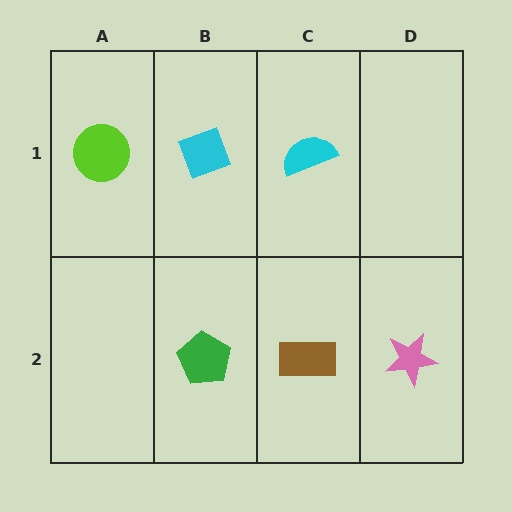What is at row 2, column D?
A pink star.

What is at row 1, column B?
A cyan diamond.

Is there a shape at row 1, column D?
No, that cell is empty.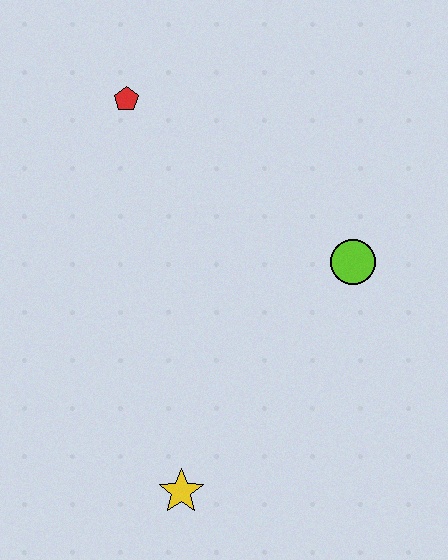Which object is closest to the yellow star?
The lime circle is closest to the yellow star.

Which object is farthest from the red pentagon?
The yellow star is farthest from the red pentagon.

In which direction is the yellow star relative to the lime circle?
The yellow star is below the lime circle.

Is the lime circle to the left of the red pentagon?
No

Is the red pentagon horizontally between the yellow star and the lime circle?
No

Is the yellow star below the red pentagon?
Yes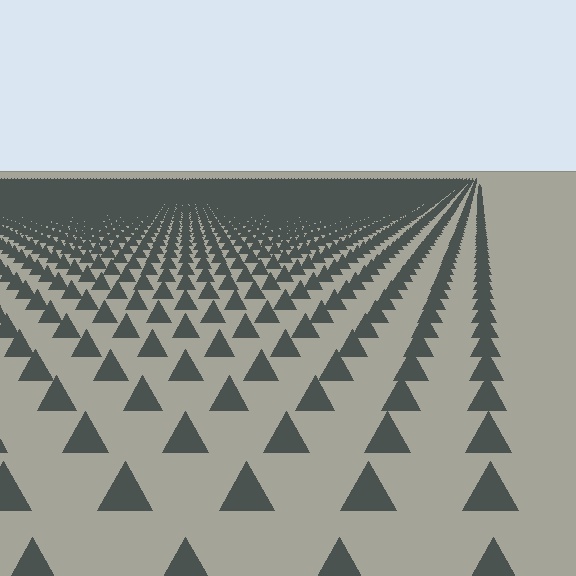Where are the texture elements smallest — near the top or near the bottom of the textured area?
Near the top.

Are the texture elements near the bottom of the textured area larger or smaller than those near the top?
Larger. Near the bottom, elements are closer to the viewer and appear at a bigger on-screen size.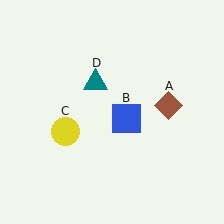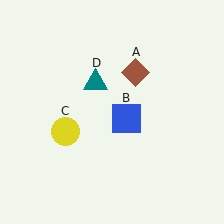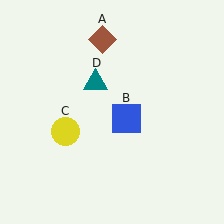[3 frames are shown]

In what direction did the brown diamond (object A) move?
The brown diamond (object A) moved up and to the left.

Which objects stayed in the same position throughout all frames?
Blue square (object B) and yellow circle (object C) and teal triangle (object D) remained stationary.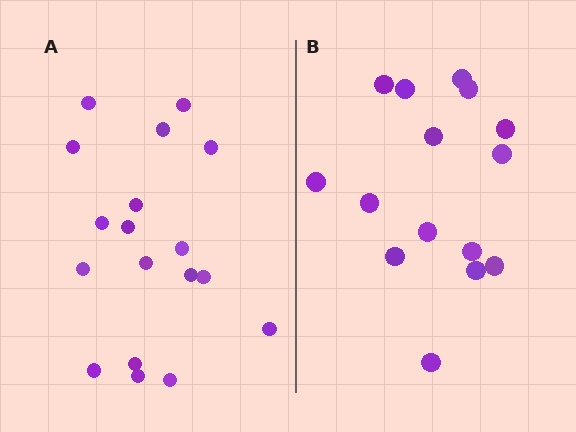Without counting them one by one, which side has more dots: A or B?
Region A (the left region) has more dots.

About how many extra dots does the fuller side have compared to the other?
Region A has just a few more — roughly 2 or 3 more dots than region B.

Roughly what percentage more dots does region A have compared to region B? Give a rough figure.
About 20% more.